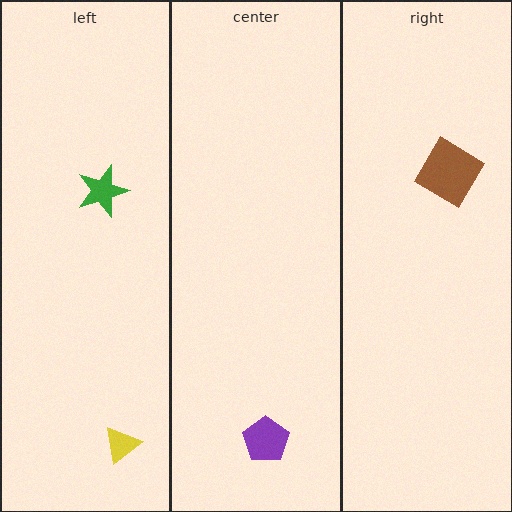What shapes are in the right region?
The brown diamond.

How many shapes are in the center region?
1.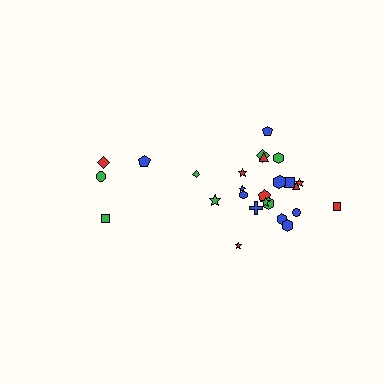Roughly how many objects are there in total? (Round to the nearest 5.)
Roughly 25 objects in total.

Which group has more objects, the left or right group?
The right group.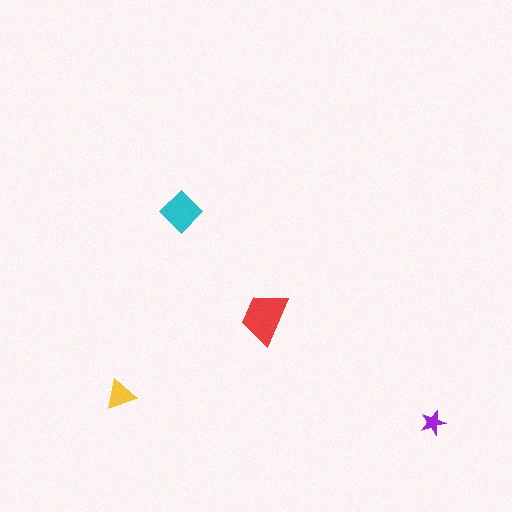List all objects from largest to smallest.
The red trapezoid, the cyan diamond, the yellow triangle, the purple star.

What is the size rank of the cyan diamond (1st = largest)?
2nd.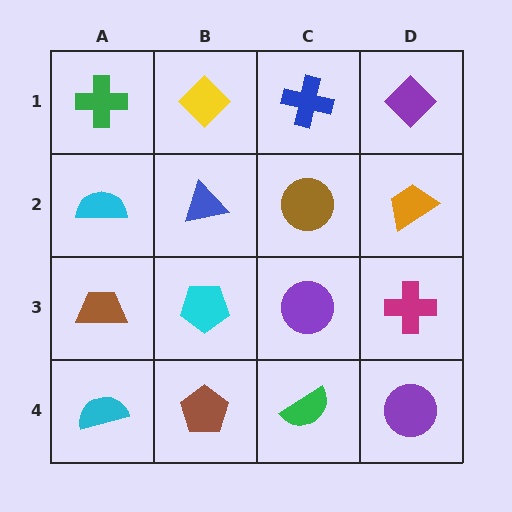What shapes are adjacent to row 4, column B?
A cyan pentagon (row 3, column B), a cyan semicircle (row 4, column A), a green semicircle (row 4, column C).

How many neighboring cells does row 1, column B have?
3.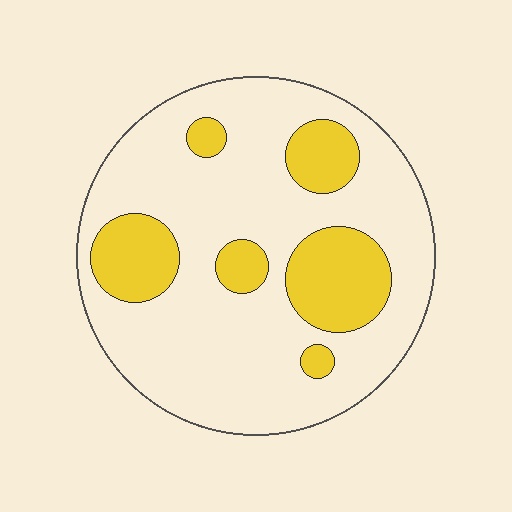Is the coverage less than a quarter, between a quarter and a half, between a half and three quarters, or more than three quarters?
Less than a quarter.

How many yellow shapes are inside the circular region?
6.